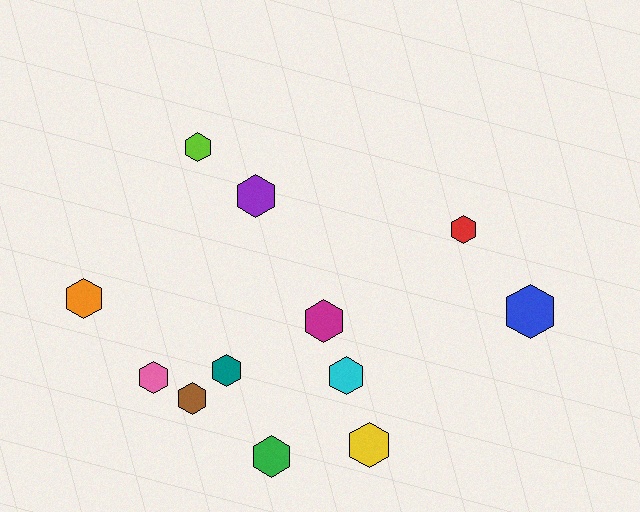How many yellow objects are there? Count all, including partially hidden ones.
There is 1 yellow object.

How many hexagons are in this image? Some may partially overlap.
There are 12 hexagons.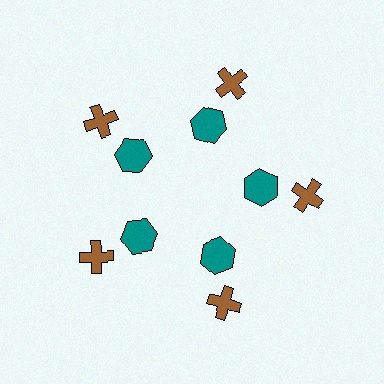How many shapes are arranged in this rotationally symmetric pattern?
There are 10 shapes, arranged in 5 groups of 2.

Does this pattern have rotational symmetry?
Yes, this pattern has 5-fold rotational symmetry. It looks the same after rotating 72 degrees around the center.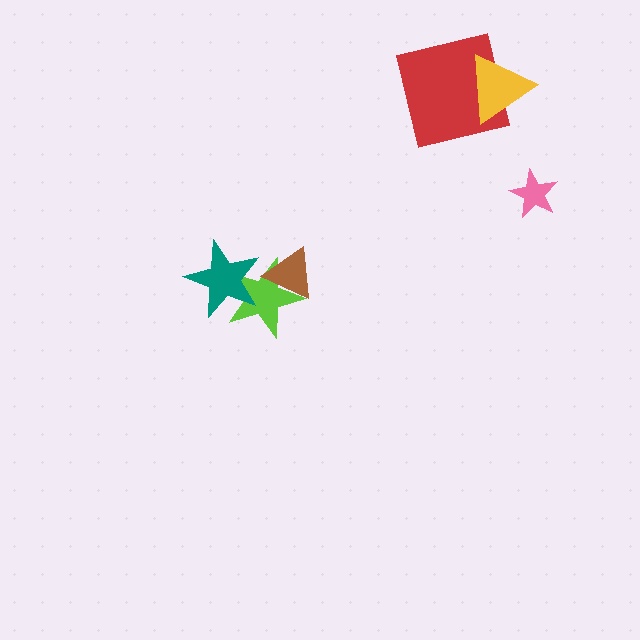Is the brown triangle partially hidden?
No, no other shape covers it.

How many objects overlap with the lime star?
2 objects overlap with the lime star.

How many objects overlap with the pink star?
0 objects overlap with the pink star.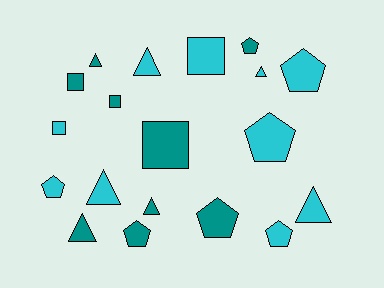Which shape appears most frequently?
Triangle, with 7 objects.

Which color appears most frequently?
Cyan, with 10 objects.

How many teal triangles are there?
There are 3 teal triangles.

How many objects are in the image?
There are 19 objects.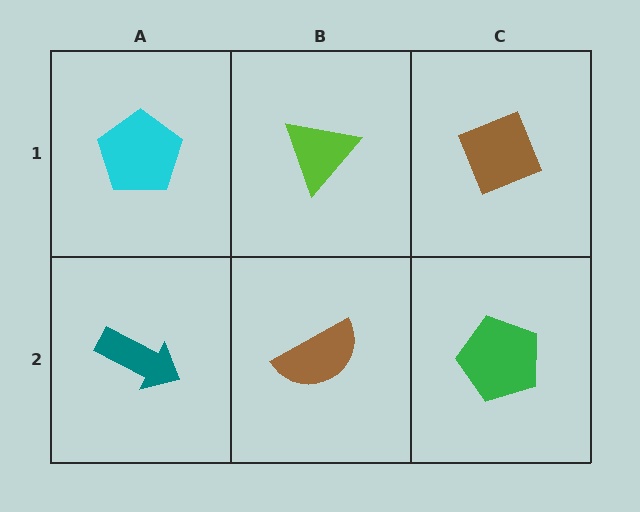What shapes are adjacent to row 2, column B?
A lime triangle (row 1, column B), a teal arrow (row 2, column A), a green pentagon (row 2, column C).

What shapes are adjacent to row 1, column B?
A brown semicircle (row 2, column B), a cyan pentagon (row 1, column A), a brown diamond (row 1, column C).